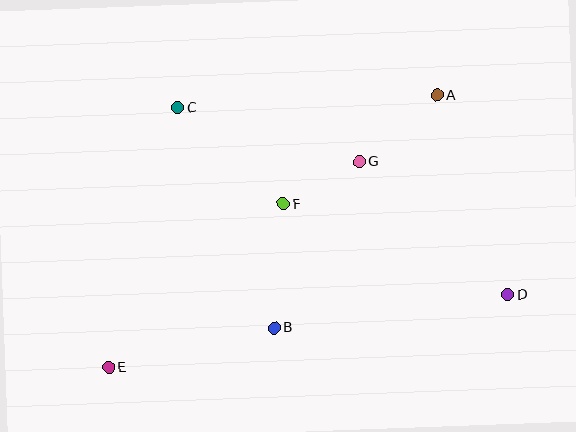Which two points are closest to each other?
Points F and G are closest to each other.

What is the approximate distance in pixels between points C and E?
The distance between C and E is approximately 269 pixels.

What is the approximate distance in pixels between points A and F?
The distance between A and F is approximately 188 pixels.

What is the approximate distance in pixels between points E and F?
The distance between E and F is approximately 239 pixels.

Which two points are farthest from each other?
Points A and E are farthest from each other.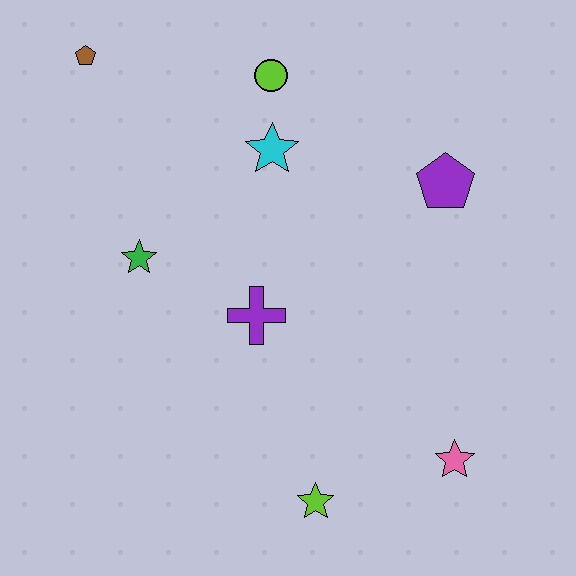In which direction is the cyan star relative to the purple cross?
The cyan star is above the purple cross.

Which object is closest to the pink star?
The lime star is closest to the pink star.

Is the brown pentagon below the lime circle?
No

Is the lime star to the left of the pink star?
Yes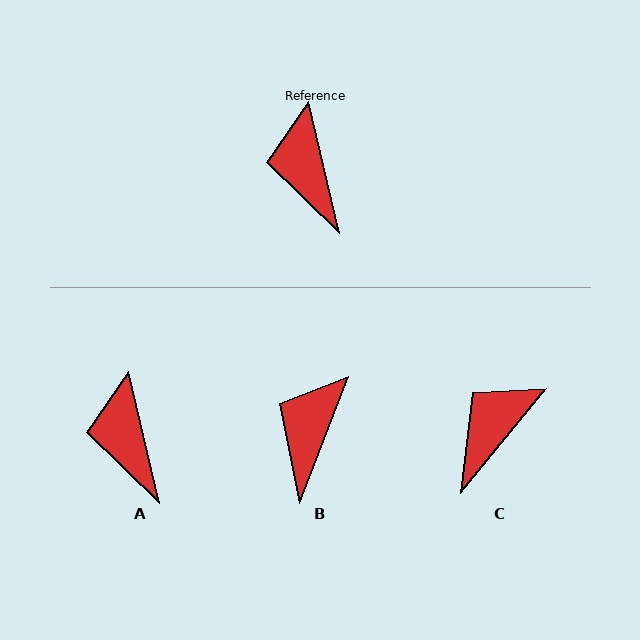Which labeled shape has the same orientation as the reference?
A.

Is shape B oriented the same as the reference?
No, it is off by about 34 degrees.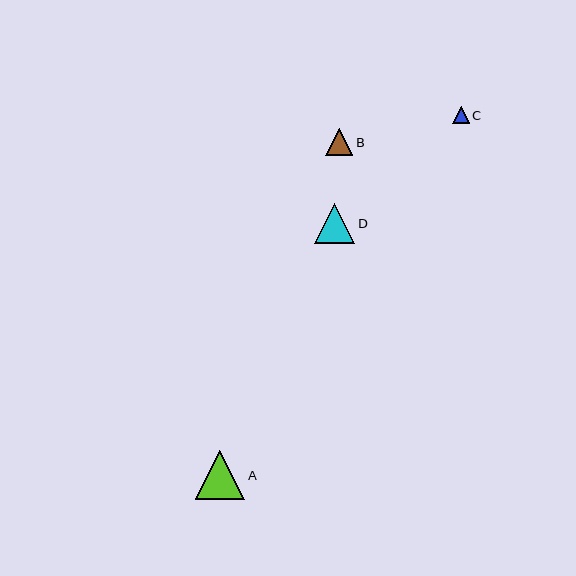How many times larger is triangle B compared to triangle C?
Triangle B is approximately 1.6 times the size of triangle C.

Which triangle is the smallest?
Triangle C is the smallest with a size of approximately 17 pixels.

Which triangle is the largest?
Triangle A is the largest with a size of approximately 49 pixels.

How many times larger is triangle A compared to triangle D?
Triangle A is approximately 1.2 times the size of triangle D.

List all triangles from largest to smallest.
From largest to smallest: A, D, B, C.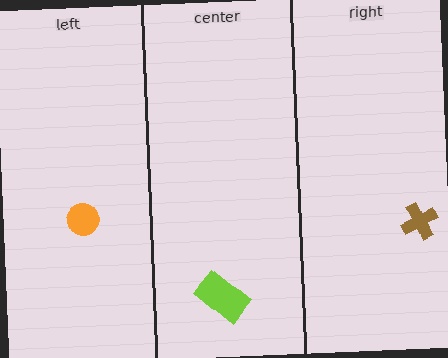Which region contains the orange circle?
The left region.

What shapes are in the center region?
The lime rectangle.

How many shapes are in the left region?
1.